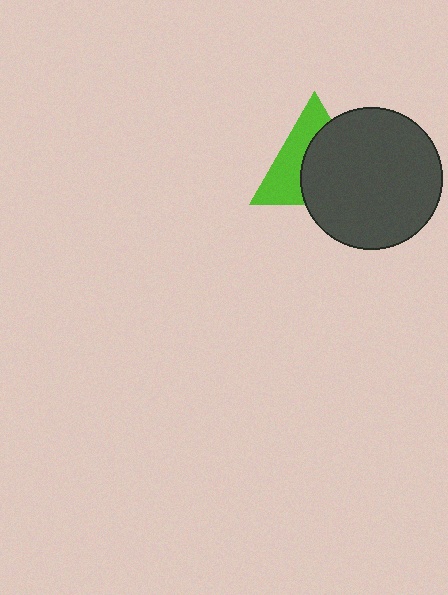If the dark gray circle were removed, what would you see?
You would see the complete lime triangle.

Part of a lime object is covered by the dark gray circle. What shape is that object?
It is a triangle.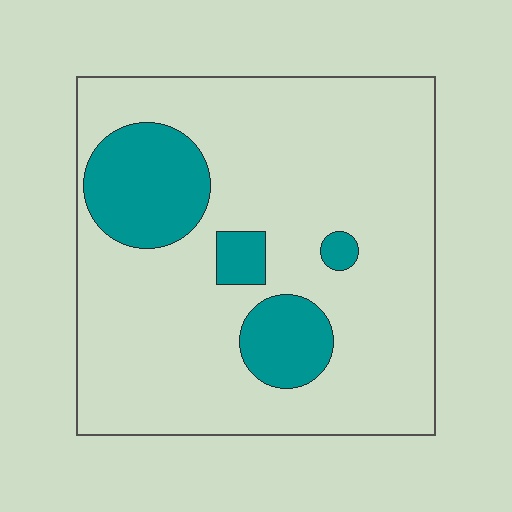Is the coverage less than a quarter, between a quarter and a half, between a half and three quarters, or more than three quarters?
Less than a quarter.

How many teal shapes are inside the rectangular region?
4.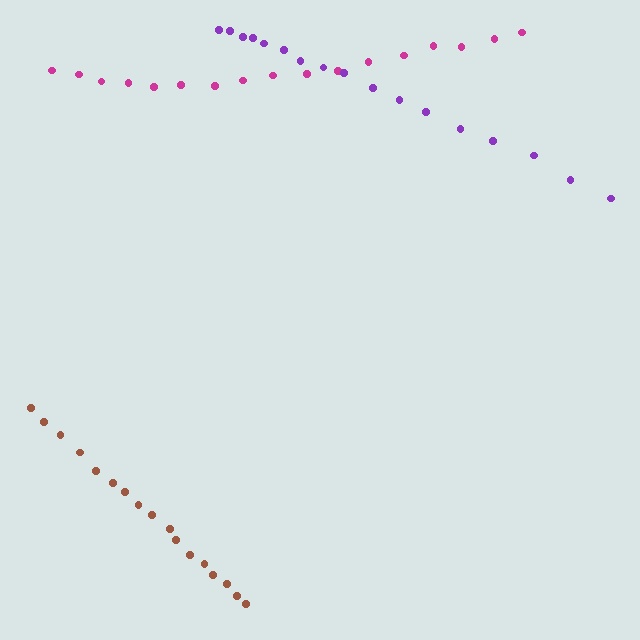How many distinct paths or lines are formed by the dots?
There are 3 distinct paths.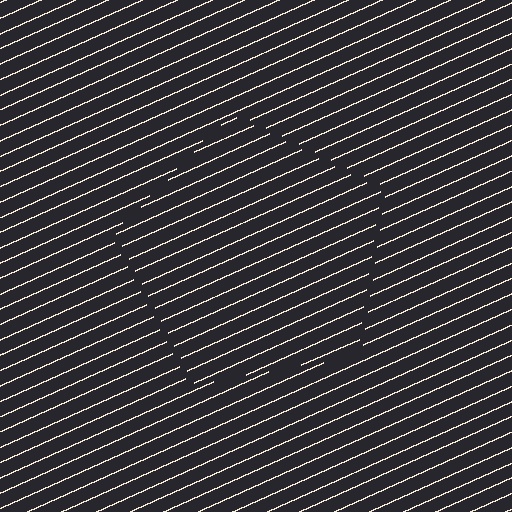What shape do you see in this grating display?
An illusory pentagon. The interior of the shape contains the same grating, shifted by half a period — the contour is defined by the phase discontinuity where line-ends from the inner and outer gratings abut.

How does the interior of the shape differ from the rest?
The interior of the shape contains the same grating, shifted by half a period — the contour is defined by the phase discontinuity where line-ends from the inner and outer gratings abut.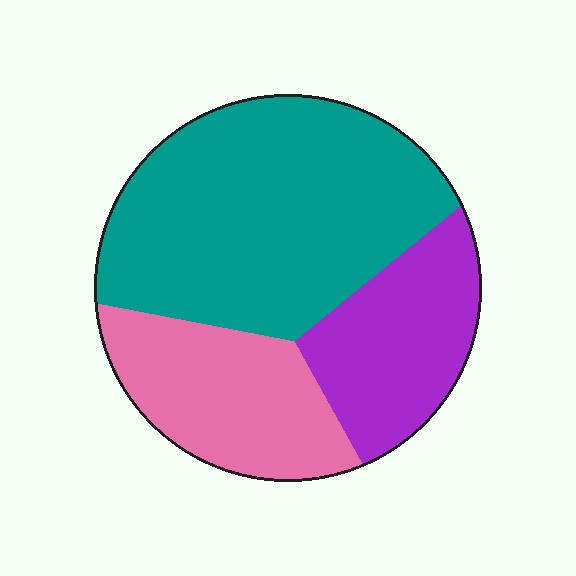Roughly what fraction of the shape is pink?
Pink covers 25% of the shape.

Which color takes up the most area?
Teal, at roughly 55%.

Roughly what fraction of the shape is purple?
Purple covers about 25% of the shape.